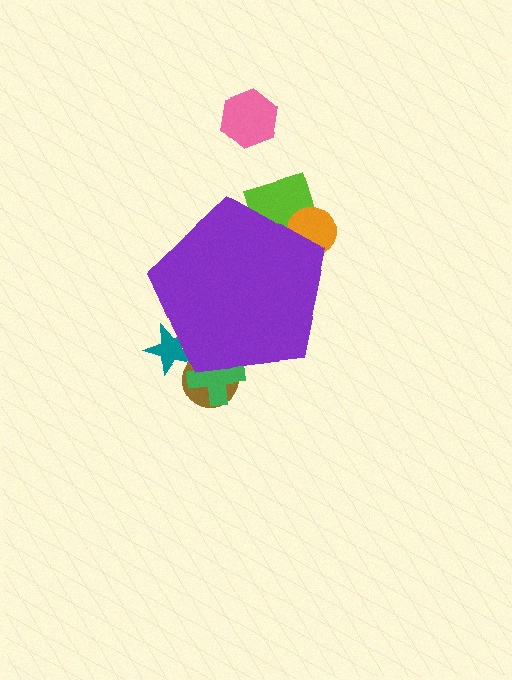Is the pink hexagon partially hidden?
No, the pink hexagon is fully visible.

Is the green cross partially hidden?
Yes, the green cross is partially hidden behind the purple pentagon.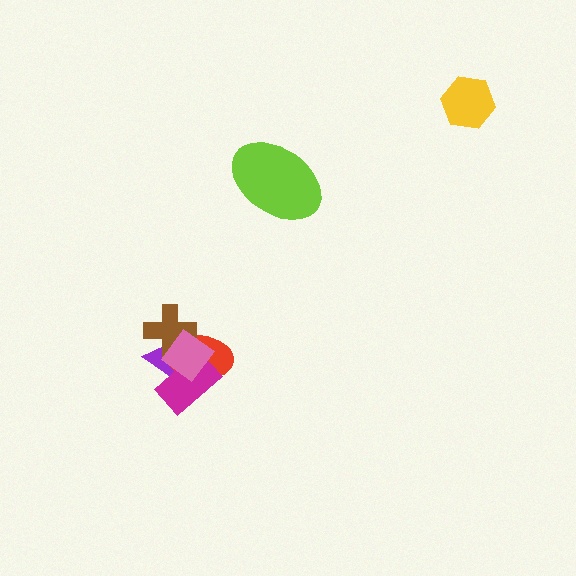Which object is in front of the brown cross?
The pink diamond is in front of the brown cross.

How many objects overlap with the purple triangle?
4 objects overlap with the purple triangle.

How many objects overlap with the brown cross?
3 objects overlap with the brown cross.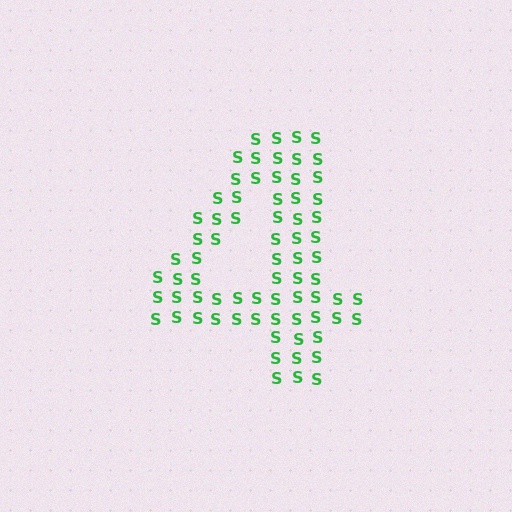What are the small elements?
The small elements are letter S's.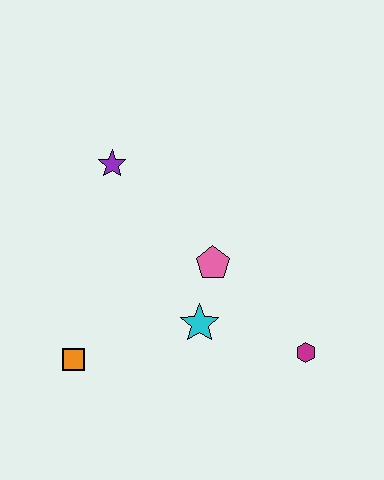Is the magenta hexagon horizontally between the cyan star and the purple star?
No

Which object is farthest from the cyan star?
The purple star is farthest from the cyan star.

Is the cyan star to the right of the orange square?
Yes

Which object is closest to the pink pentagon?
The cyan star is closest to the pink pentagon.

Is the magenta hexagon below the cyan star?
Yes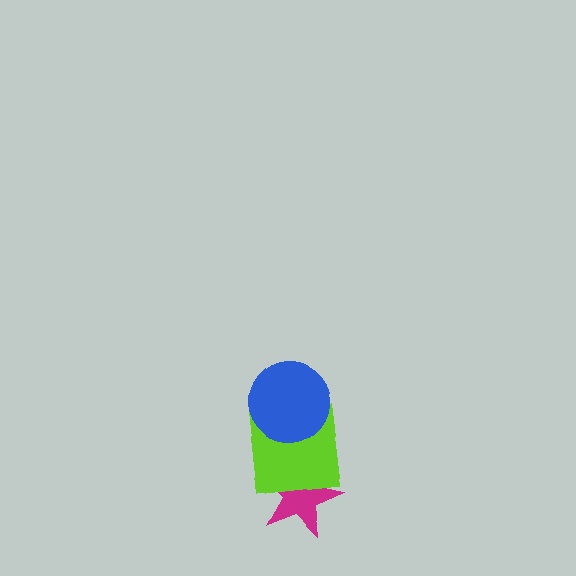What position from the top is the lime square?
The lime square is 2nd from the top.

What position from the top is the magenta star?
The magenta star is 3rd from the top.